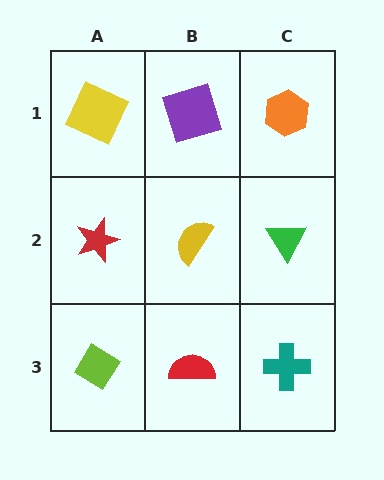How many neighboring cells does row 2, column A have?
3.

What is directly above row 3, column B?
A yellow semicircle.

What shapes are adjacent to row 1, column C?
A green triangle (row 2, column C), a purple square (row 1, column B).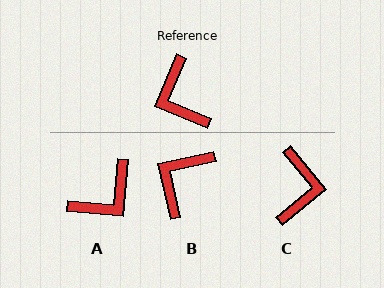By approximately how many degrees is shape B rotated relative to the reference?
Approximately 55 degrees clockwise.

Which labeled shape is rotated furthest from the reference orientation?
C, about 152 degrees away.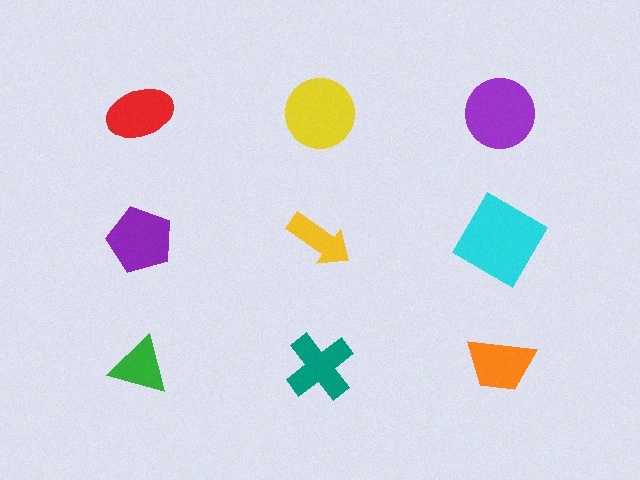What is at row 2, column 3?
A cyan square.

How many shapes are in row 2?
3 shapes.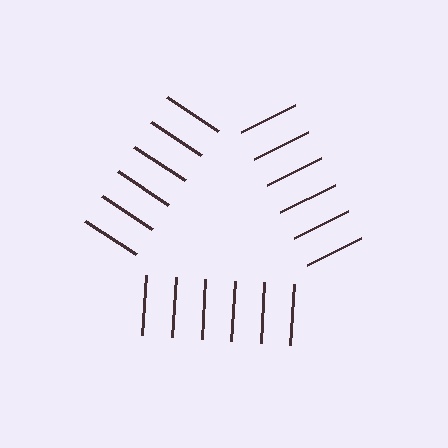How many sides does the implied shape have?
3 sides — the line-ends trace a triangle.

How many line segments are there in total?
18 — 6 along each of the 3 edges.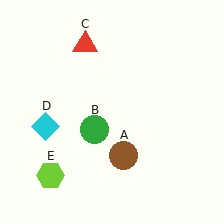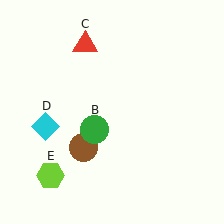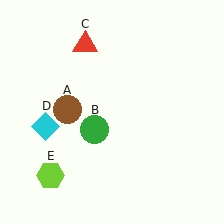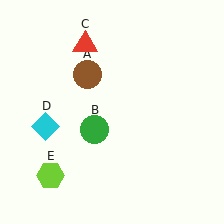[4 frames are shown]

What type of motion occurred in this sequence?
The brown circle (object A) rotated clockwise around the center of the scene.